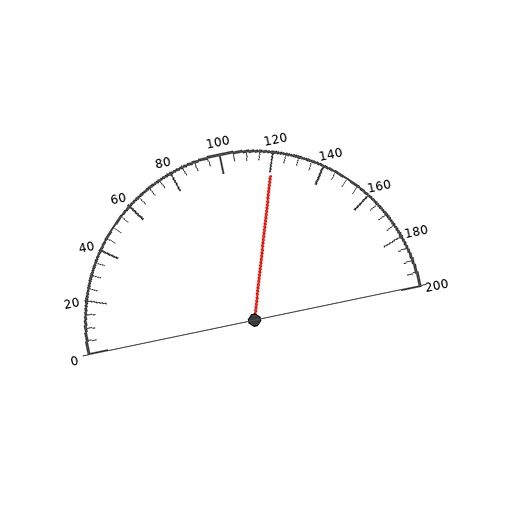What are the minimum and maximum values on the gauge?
The gauge ranges from 0 to 200.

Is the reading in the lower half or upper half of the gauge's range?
The reading is in the upper half of the range (0 to 200).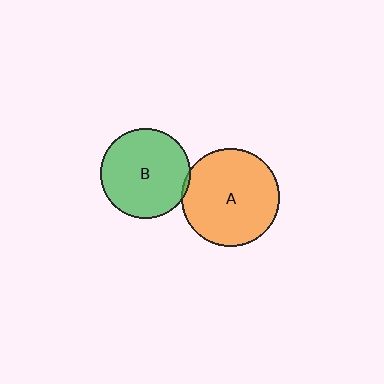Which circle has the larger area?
Circle A (orange).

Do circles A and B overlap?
Yes.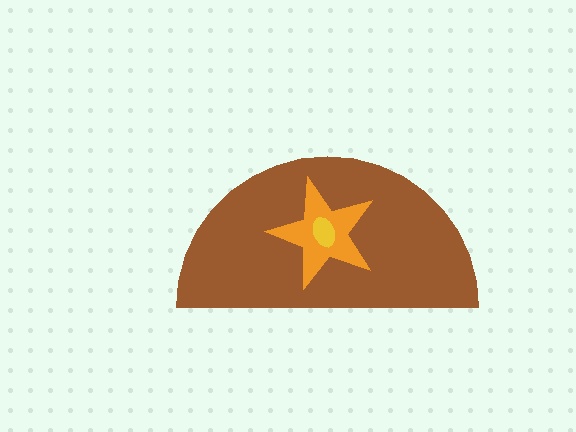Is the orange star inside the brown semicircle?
Yes.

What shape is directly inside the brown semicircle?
The orange star.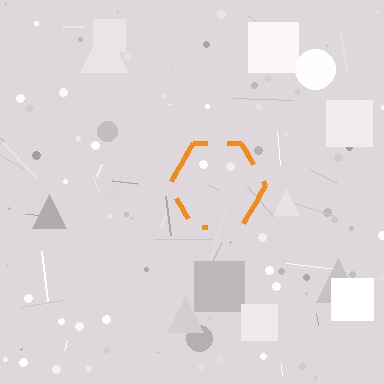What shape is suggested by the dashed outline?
The dashed outline suggests a hexagon.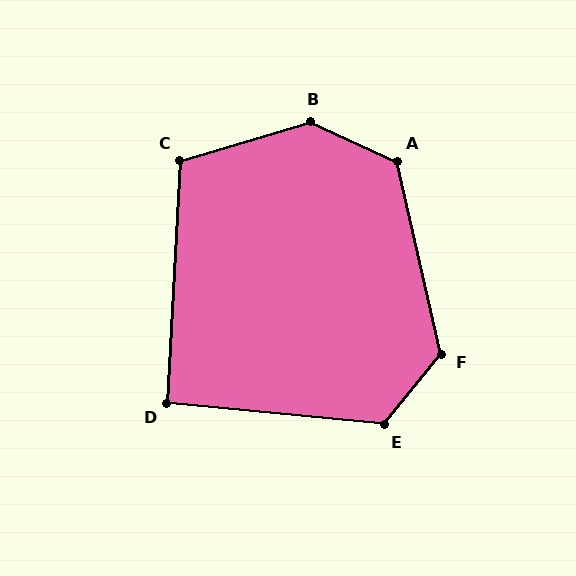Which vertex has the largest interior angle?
B, at approximately 139 degrees.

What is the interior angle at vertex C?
Approximately 109 degrees (obtuse).